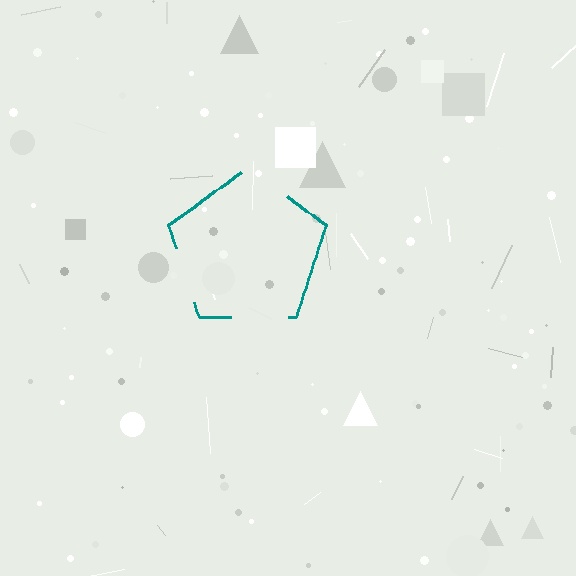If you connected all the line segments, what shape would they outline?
They would outline a pentagon.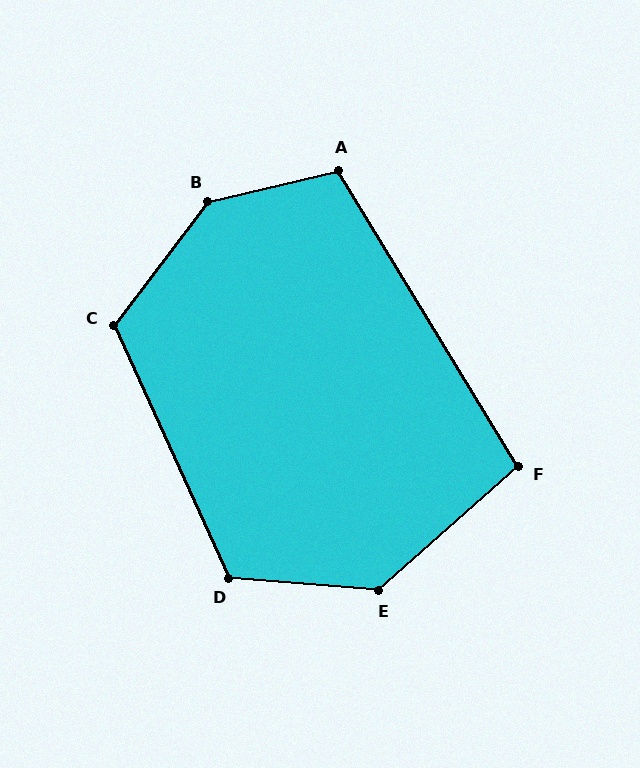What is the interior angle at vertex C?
Approximately 118 degrees (obtuse).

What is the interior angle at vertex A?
Approximately 108 degrees (obtuse).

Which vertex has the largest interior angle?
B, at approximately 140 degrees.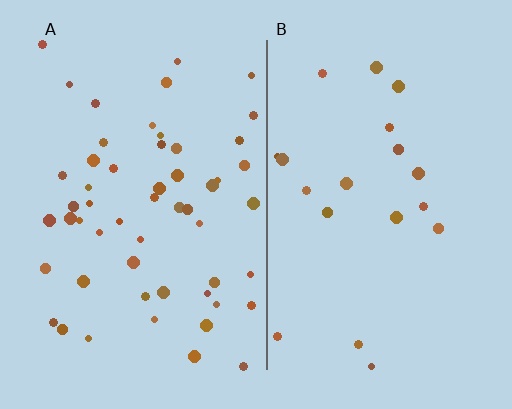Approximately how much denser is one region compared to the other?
Approximately 2.8× — region A over region B.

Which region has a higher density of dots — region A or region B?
A (the left).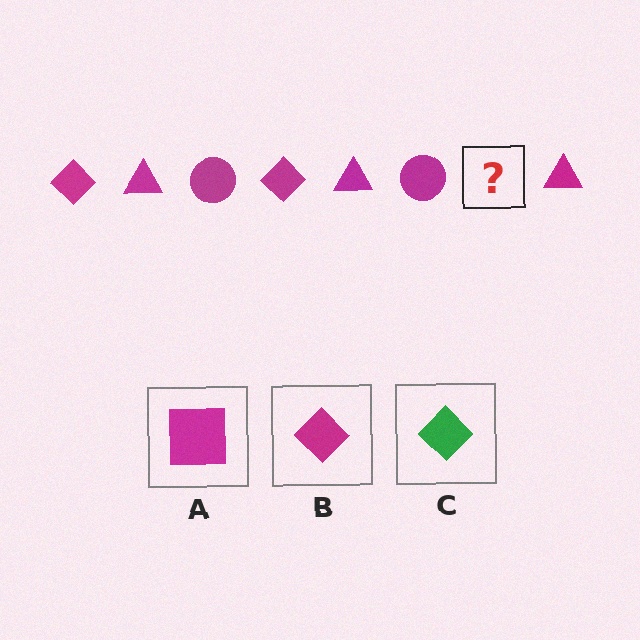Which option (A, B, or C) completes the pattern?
B.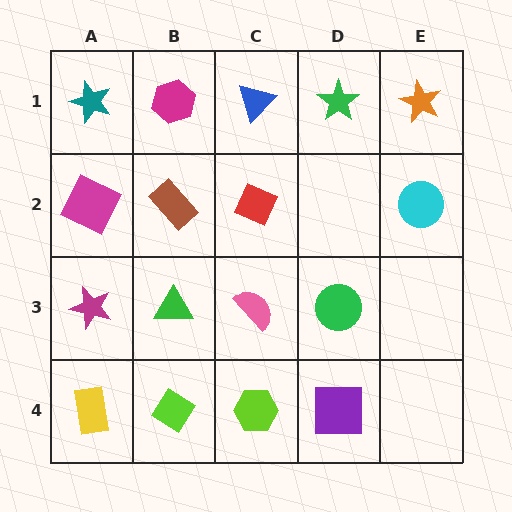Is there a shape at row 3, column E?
No, that cell is empty.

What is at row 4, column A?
A yellow rectangle.